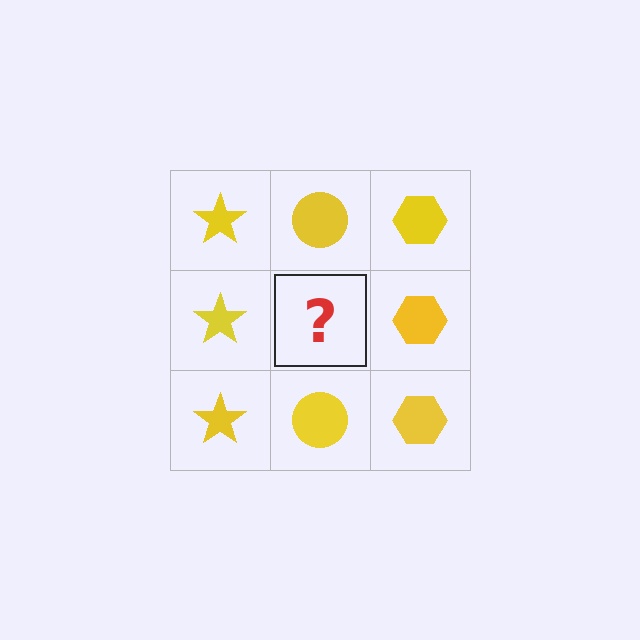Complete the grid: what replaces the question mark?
The question mark should be replaced with a yellow circle.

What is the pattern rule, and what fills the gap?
The rule is that each column has a consistent shape. The gap should be filled with a yellow circle.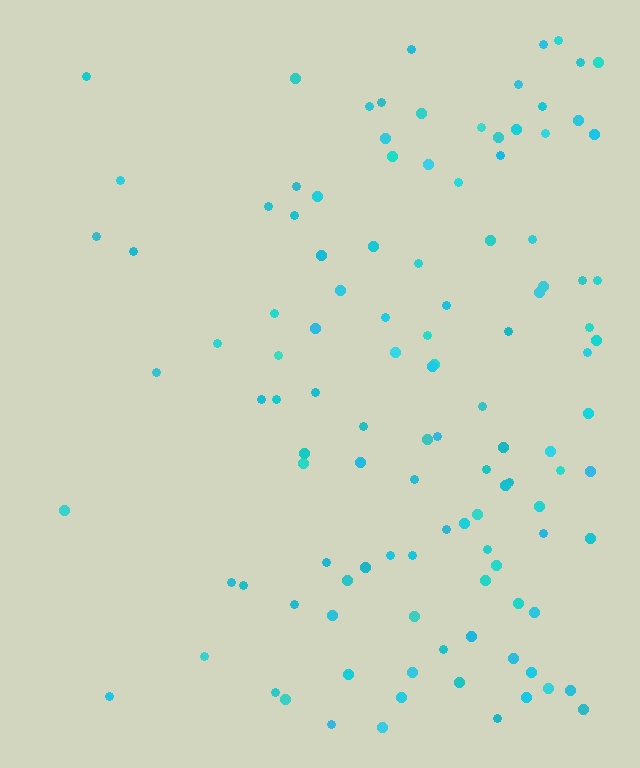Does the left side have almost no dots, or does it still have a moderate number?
Still a moderate number, just noticeably fewer than the right.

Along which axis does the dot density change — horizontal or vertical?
Horizontal.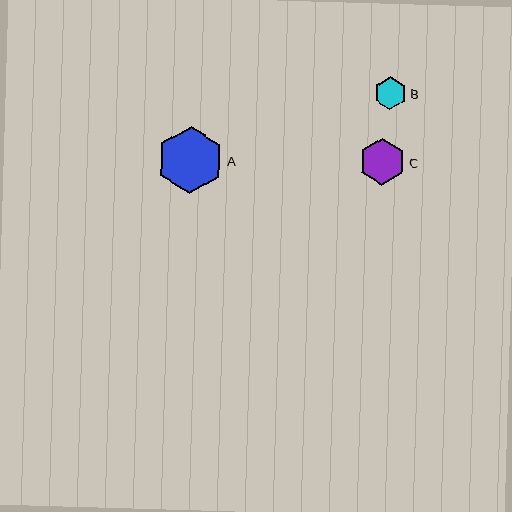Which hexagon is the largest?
Hexagon A is the largest with a size of approximately 67 pixels.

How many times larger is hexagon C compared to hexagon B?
Hexagon C is approximately 1.4 times the size of hexagon B.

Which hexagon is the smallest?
Hexagon B is the smallest with a size of approximately 33 pixels.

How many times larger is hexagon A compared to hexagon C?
Hexagon A is approximately 1.4 times the size of hexagon C.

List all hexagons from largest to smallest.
From largest to smallest: A, C, B.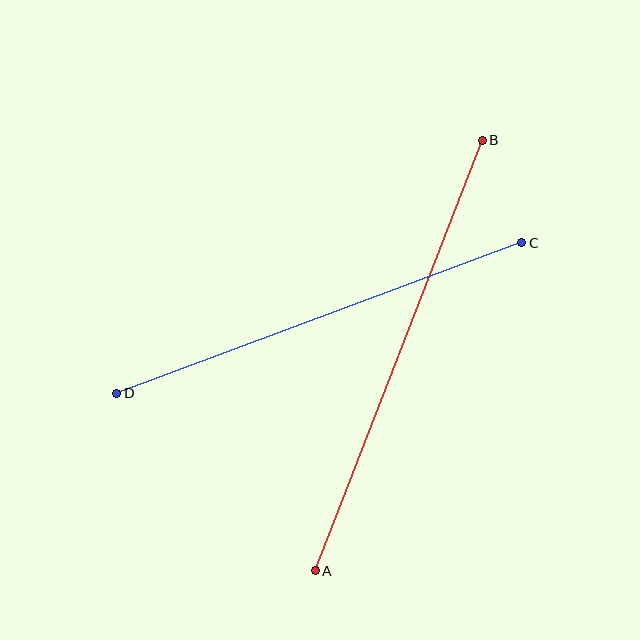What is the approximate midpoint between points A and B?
The midpoint is at approximately (399, 356) pixels.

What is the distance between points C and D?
The distance is approximately 432 pixels.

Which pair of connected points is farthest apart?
Points A and B are farthest apart.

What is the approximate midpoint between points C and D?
The midpoint is at approximately (319, 318) pixels.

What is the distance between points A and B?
The distance is approximately 462 pixels.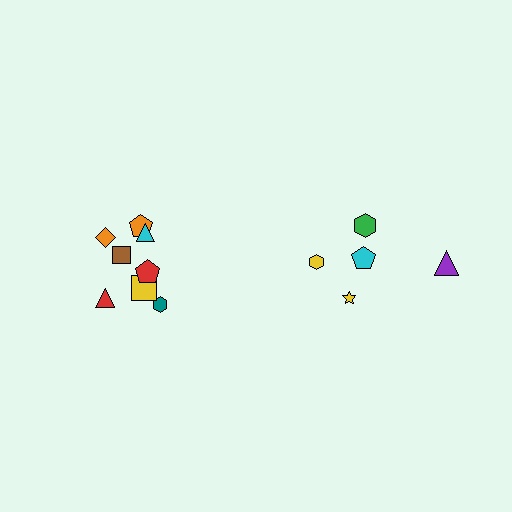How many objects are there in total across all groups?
There are 13 objects.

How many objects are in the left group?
There are 8 objects.